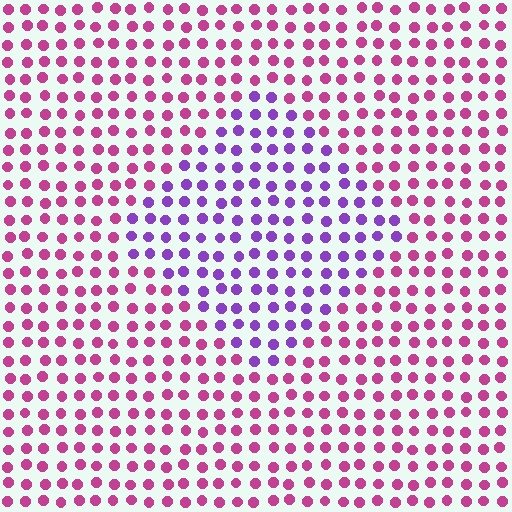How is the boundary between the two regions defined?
The boundary is defined purely by a slight shift in hue (about 48 degrees). Spacing, size, and orientation are identical on both sides.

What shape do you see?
I see a diamond.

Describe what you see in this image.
The image is filled with small magenta elements in a uniform arrangement. A diamond-shaped region is visible where the elements are tinted to a slightly different hue, forming a subtle color boundary.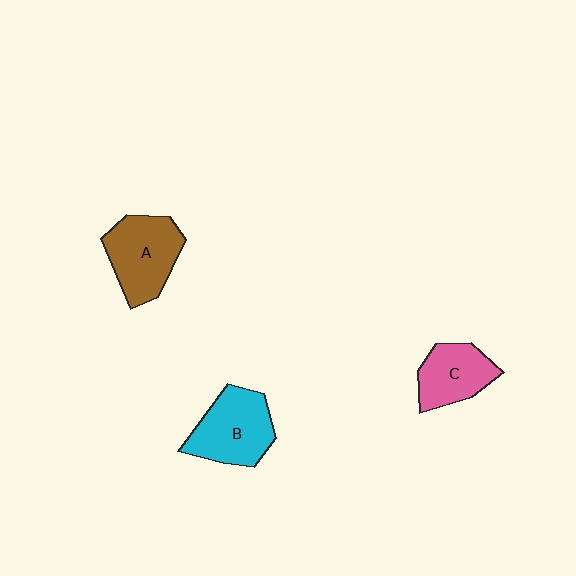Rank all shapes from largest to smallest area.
From largest to smallest: A (brown), B (cyan), C (pink).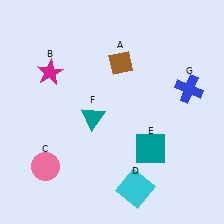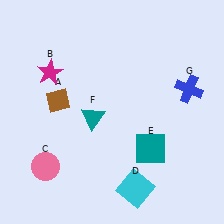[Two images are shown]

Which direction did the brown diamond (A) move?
The brown diamond (A) moved left.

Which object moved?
The brown diamond (A) moved left.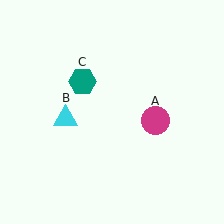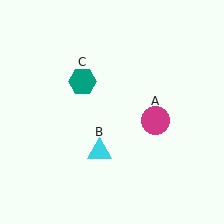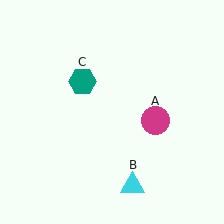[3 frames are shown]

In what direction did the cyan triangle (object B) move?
The cyan triangle (object B) moved down and to the right.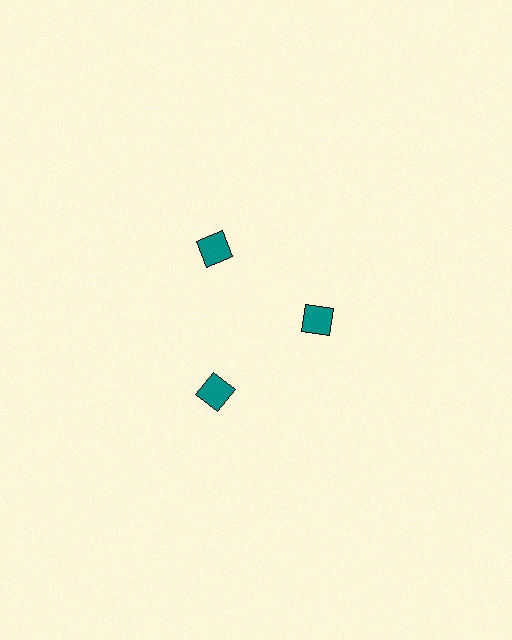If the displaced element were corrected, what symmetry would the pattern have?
It would have 3-fold rotational symmetry — the pattern would map onto itself every 120 degrees.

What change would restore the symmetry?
The symmetry would be restored by moving it outward, back onto the ring so that all 3 squares sit at equal angles and equal distance from the center.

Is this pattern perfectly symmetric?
No. The 3 teal squares are arranged in a ring, but one element near the 3 o'clock position is pulled inward toward the center, breaking the 3-fold rotational symmetry.